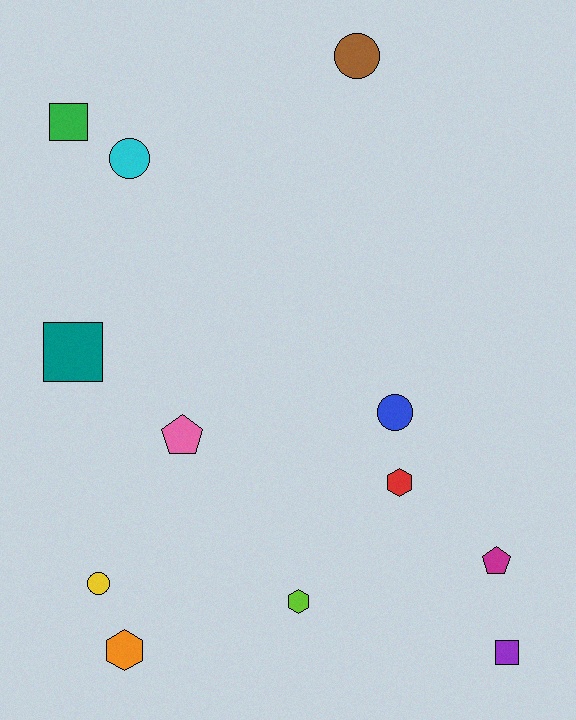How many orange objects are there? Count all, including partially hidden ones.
There is 1 orange object.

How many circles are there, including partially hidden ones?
There are 4 circles.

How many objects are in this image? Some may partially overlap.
There are 12 objects.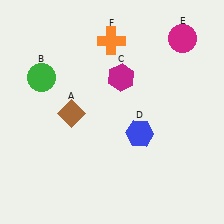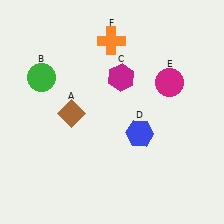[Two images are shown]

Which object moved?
The magenta circle (E) moved down.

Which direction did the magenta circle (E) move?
The magenta circle (E) moved down.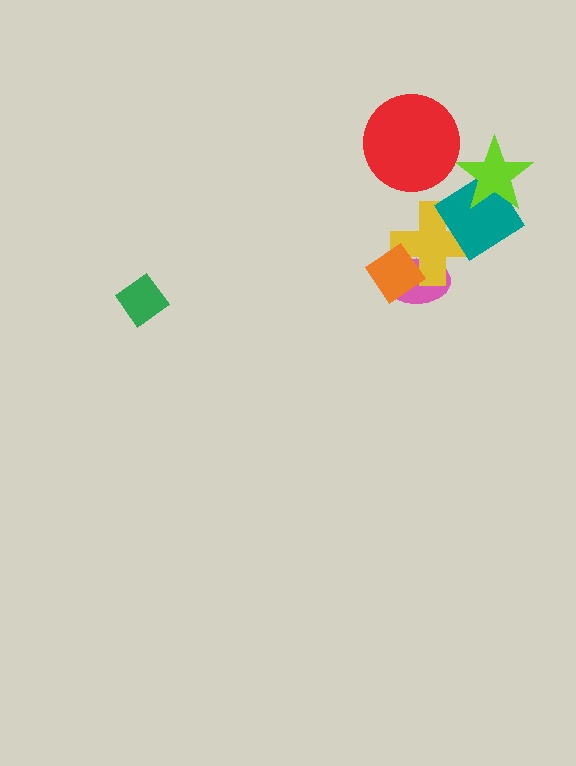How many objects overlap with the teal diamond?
2 objects overlap with the teal diamond.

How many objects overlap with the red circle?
0 objects overlap with the red circle.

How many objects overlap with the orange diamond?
2 objects overlap with the orange diamond.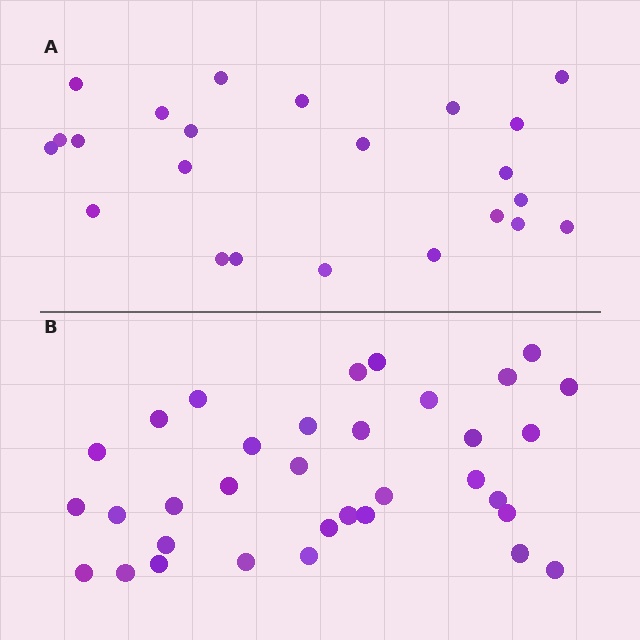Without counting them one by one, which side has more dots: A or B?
Region B (the bottom region) has more dots.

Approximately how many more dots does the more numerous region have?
Region B has roughly 12 or so more dots than region A.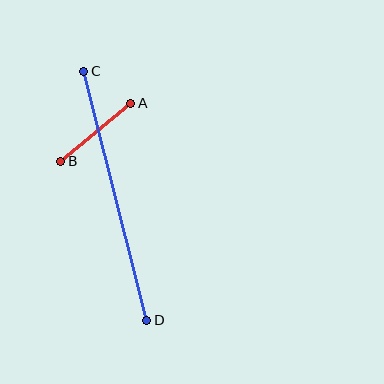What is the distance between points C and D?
The distance is approximately 257 pixels.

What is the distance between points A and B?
The distance is approximately 91 pixels.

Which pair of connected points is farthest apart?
Points C and D are farthest apart.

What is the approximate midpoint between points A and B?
The midpoint is at approximately (96, 132) pixels.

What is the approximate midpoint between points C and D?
The midpoint is at approximately (115, 196) pixels.